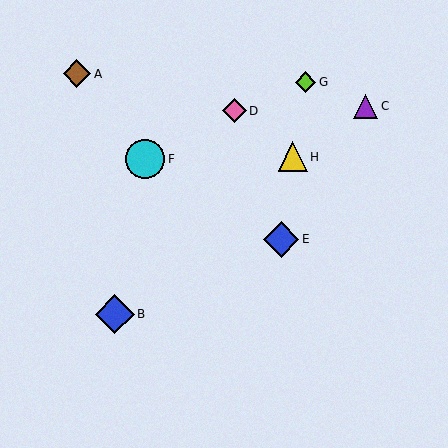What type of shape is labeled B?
Shape B is a blue diamond.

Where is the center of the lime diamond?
The center of the lime diamond is at (305, 82).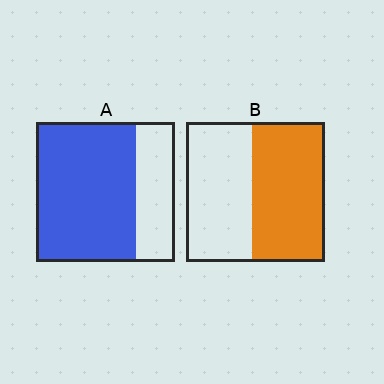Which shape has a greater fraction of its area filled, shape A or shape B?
Shape A.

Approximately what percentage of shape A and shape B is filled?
A is approximately 70% and B is approximately 55%.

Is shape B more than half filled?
Roughly half.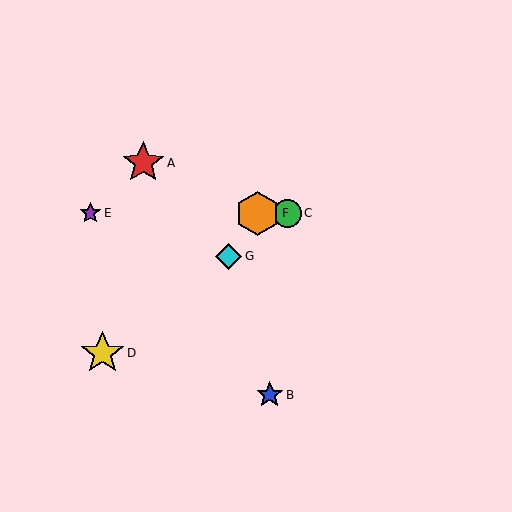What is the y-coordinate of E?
Object E is at y≈213.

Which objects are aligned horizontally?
Objects C, E, F are aligned horizontally.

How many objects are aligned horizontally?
3 objects (C, E, F) are aligned horizontally.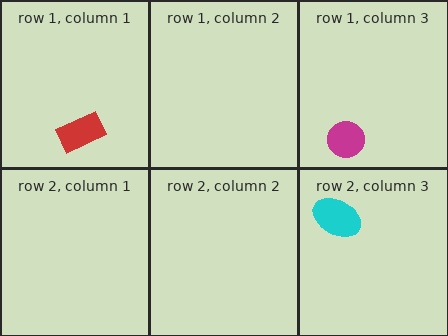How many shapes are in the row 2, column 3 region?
1.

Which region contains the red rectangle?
The row 1, column 1 region.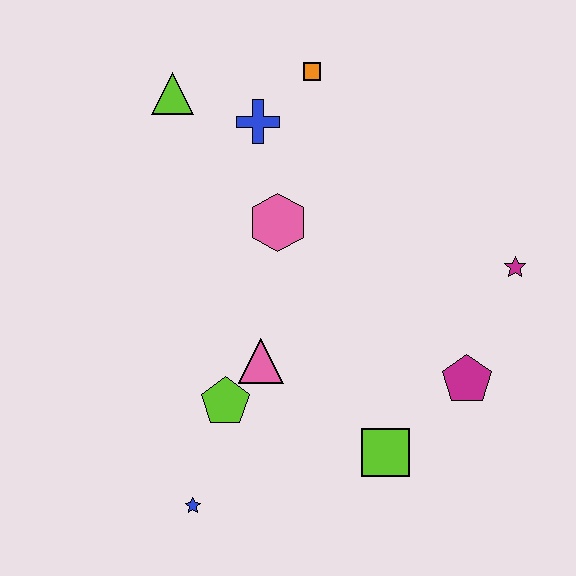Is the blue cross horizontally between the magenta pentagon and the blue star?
Yes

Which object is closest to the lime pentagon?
The pink triangle is closest to the lime pentagon.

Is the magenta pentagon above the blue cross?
No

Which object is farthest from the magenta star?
The blue star is farthest from the magenta star.